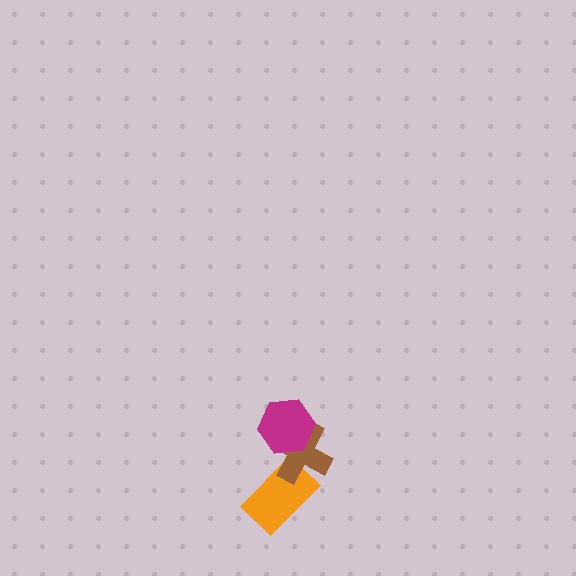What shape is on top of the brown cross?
The magenta hexagon is on top of the brown cross.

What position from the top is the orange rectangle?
The orange rectangle is 3rd from the top.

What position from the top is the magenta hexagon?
The magenta hexagon is 1st from the top.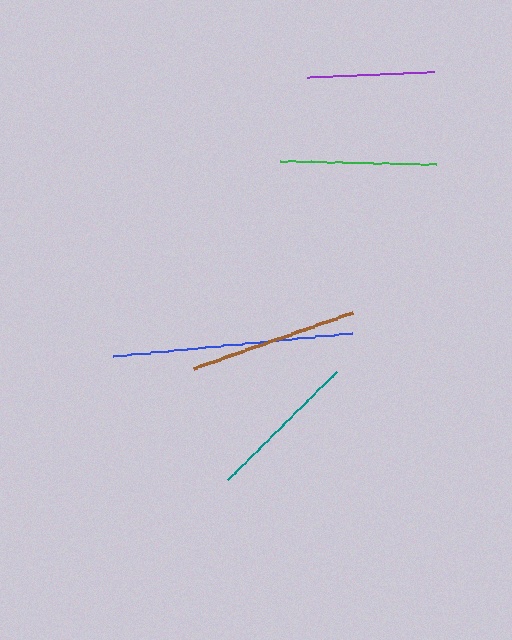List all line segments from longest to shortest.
From longest to shortest: blue, brown, green, teal, purple.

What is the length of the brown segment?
The brown segment is approximately 169 pixels long.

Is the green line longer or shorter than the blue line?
The blue line is longer than the green line.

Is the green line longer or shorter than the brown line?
The brown line is longer than the green line.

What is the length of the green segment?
The green segment is approximately 155 pixels long.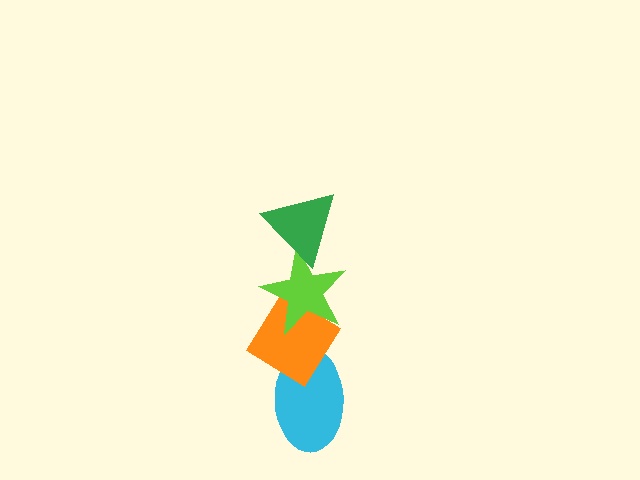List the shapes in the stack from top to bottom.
From top to bottom: the green triangle, the lime star, the orange diamond, the cyan ellipse.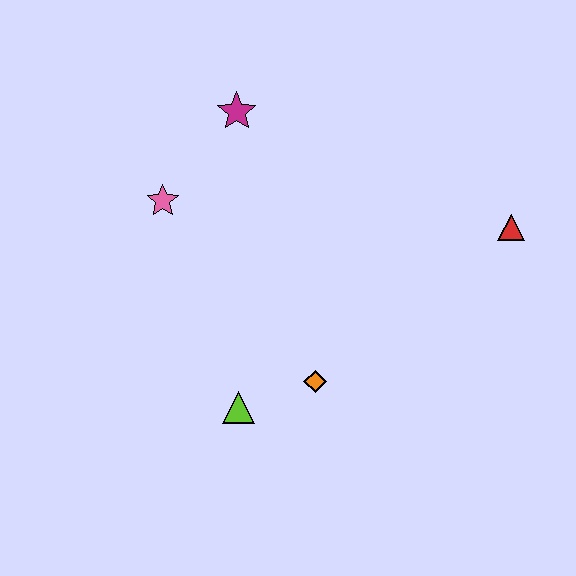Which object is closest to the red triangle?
The orange diamond is closest to the red triangle.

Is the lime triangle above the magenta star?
No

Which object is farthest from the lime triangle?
The red triangle is farthest from the lime triangle.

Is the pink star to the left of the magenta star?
Yes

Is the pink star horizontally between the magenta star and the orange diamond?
No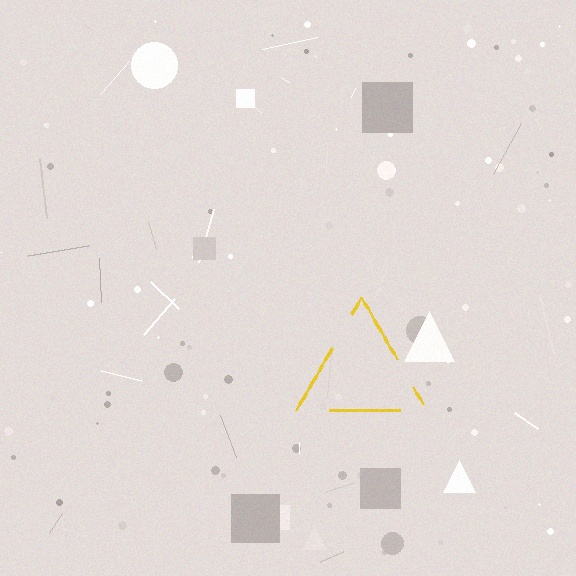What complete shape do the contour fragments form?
The contour fragments form a triangle.